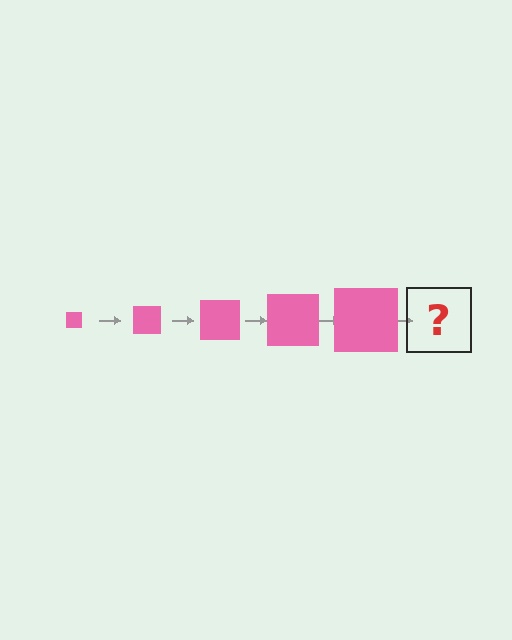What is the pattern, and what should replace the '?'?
The pattern is that the square gets progressively larger each step. The '?' should be a pink square, larger than the previous one.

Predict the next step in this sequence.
The next step is a pink square, larger than the previous one.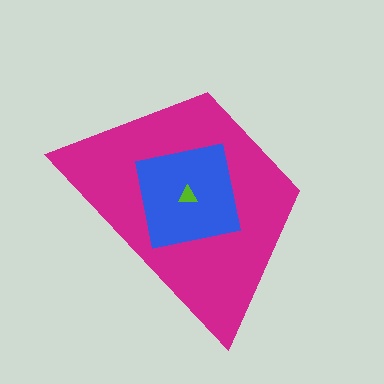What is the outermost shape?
The magenta trapezoid.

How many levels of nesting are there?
3.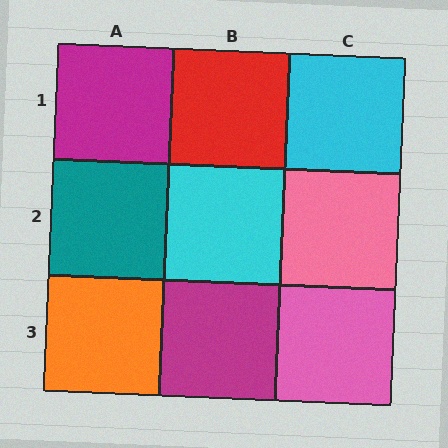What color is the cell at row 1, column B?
Red.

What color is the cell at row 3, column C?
Pink.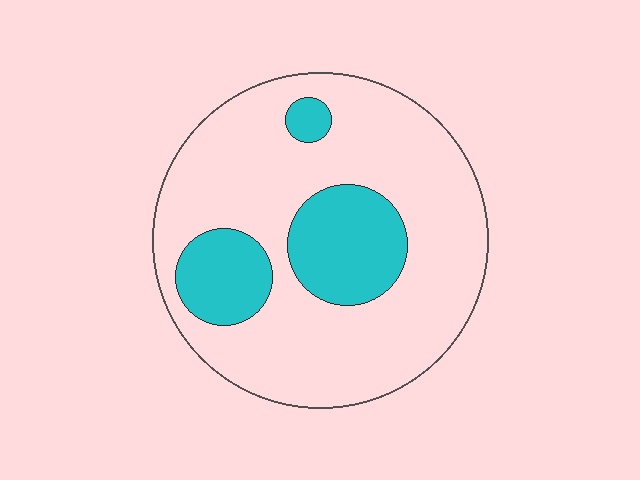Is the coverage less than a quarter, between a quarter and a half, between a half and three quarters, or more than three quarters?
Less than a quarter.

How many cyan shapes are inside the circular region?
3.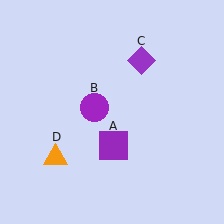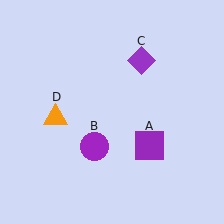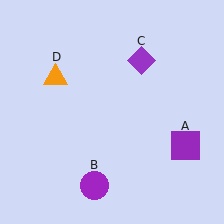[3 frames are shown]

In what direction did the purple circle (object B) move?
The purple circle (object B) moved down.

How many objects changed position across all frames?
3 objects changed position: purple square (object A), purple circle (object B), orange triangle (object D).